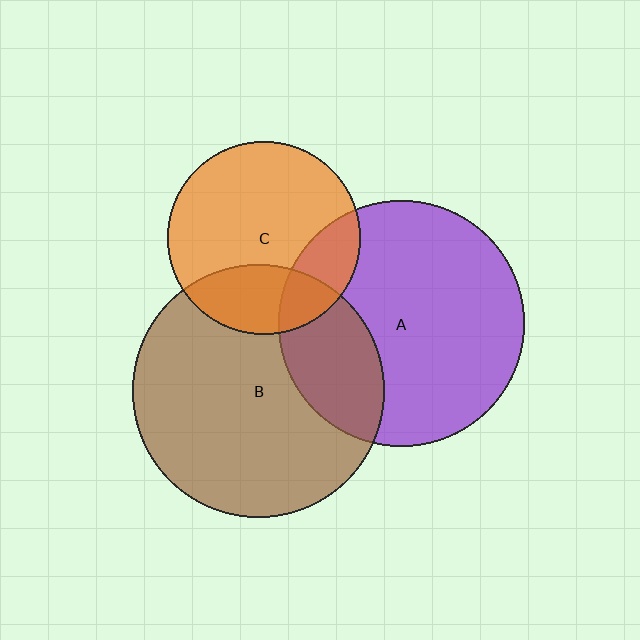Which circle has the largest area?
Circle B (brown).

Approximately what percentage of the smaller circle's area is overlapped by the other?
Approximately 20%.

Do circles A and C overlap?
Yes.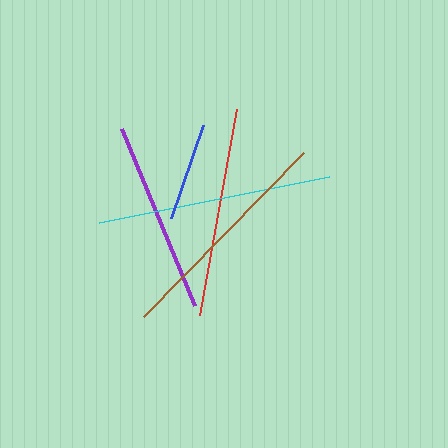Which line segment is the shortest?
The blue line is the shortest at approximately 98 pixels.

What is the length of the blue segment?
The blue segment is approximately 98 pixels long.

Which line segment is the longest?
The cyan line is the longest at approximately 234 pixels.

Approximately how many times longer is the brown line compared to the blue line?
The brown line is approximately 2.3 times the length of the blue line.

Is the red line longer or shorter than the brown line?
The brown line is longer than the red line.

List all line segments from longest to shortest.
From longest to shortest: cyan, brown, red, purple, blue.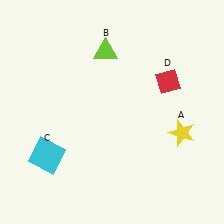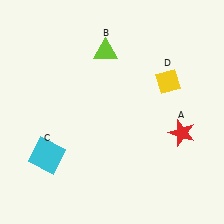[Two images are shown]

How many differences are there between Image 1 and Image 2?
There are 2 differences between the two images.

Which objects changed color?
A changed from yellow to red. D changed from red to yellow.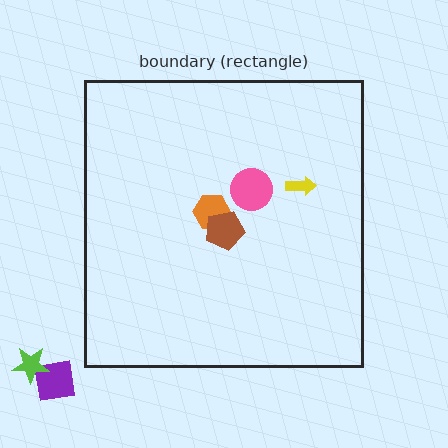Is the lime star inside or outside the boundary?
Outside.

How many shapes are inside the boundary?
4 inside, 2 outside.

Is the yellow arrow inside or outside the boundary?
Inside.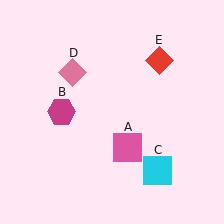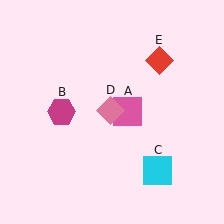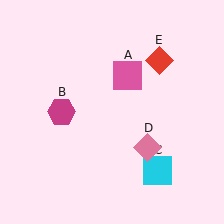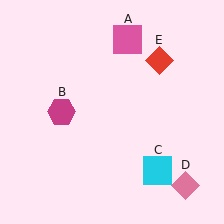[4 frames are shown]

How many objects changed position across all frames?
2 objects changed position: pink square (object A), pink diamond (object D).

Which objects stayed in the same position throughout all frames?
Magenta hexagon (object B) and cyan square (object C) and red diamond (object E) remained stationary.